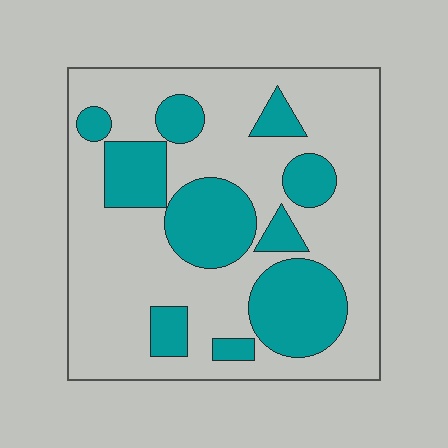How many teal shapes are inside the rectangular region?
10.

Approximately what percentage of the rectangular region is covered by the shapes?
Approximately 30%.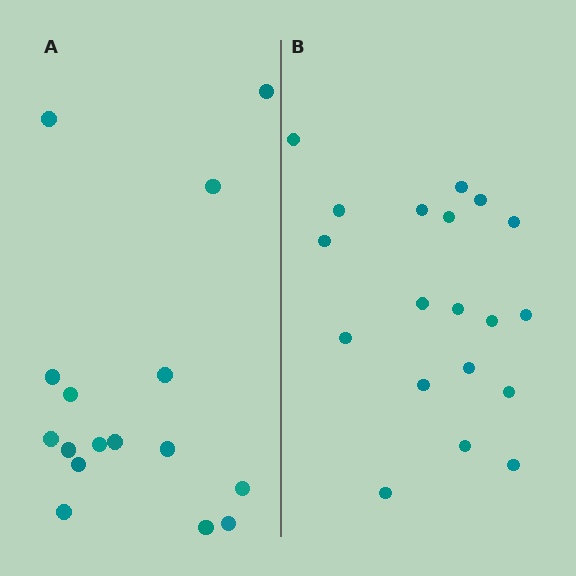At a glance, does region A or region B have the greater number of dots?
Region B (the right region) has more dots.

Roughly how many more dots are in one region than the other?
Region B has just a few more — roughly 2 or 3 more dots than region A.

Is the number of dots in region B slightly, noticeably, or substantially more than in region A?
Region B has only slightly more — the two regions are fairly close. The ratio is roughly 1.2 to 1.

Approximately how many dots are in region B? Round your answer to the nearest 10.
About 20 dots. (The exact count is 19, which rounds to 20.)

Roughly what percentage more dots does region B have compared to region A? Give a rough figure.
About 20% more.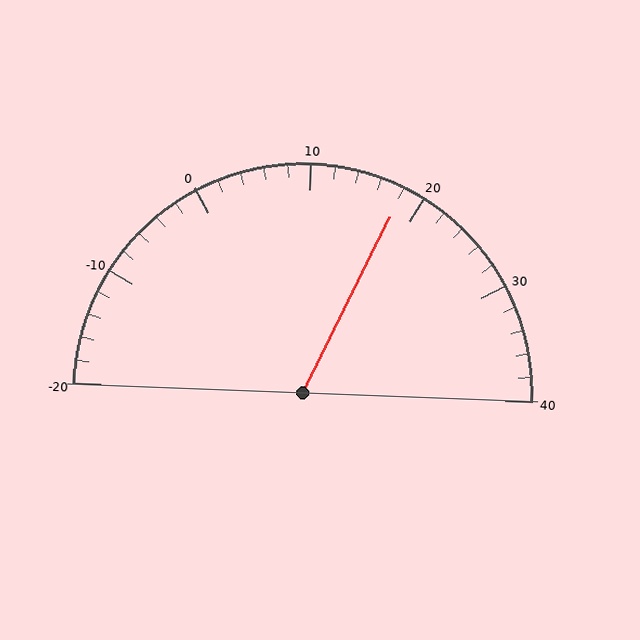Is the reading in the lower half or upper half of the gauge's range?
The reading is in the upper half of the range (-20 to 40).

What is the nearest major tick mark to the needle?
The nearest major tick mark is 20.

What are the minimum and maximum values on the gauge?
The gauge ranges from -20 to 40.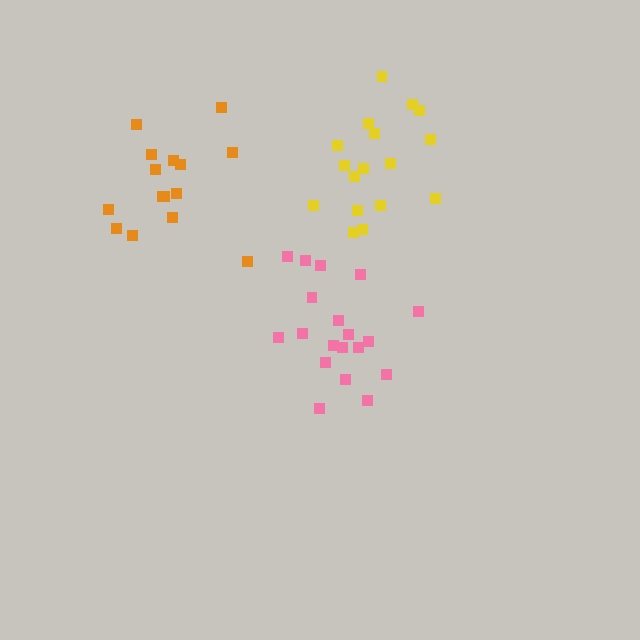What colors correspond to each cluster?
The clusters are colored: pink, yellow, orange.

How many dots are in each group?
Group 1: 19 dots, Group 2: 17 dots, Group 3: 15 dots (51 total).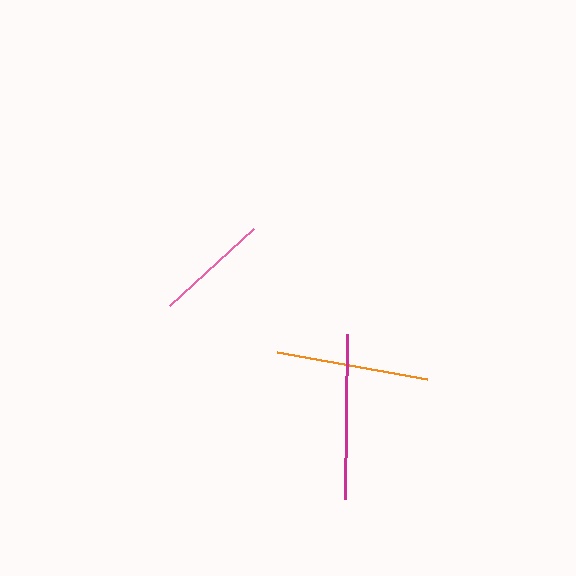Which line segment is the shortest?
The pink line is the shortest at approximately 114 pixels.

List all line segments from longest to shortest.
From longest to shortest: magenta, orange, pink.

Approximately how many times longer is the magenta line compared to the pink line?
The magenta line is approximately 1.5 times the length of the pink line.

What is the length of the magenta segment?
The magenta segment is approximately 165 pixels long.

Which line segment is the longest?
The magenta line is the longest at approximately 165 pixels.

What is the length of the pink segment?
The pink segment is approximately 114 pixels long.